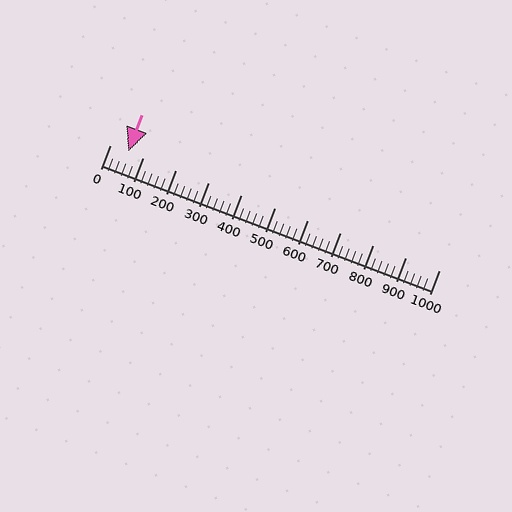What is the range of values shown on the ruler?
The ruler shows values from 0 to 1000.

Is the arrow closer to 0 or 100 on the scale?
The arrow is closer to 100.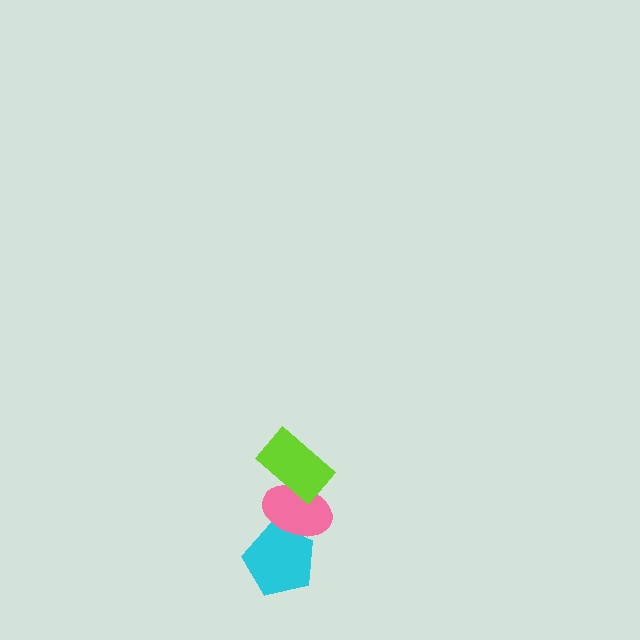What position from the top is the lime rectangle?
The lime rectangle is 1st from the top.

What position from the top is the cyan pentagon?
The cyan pentagon is 3rd from the top.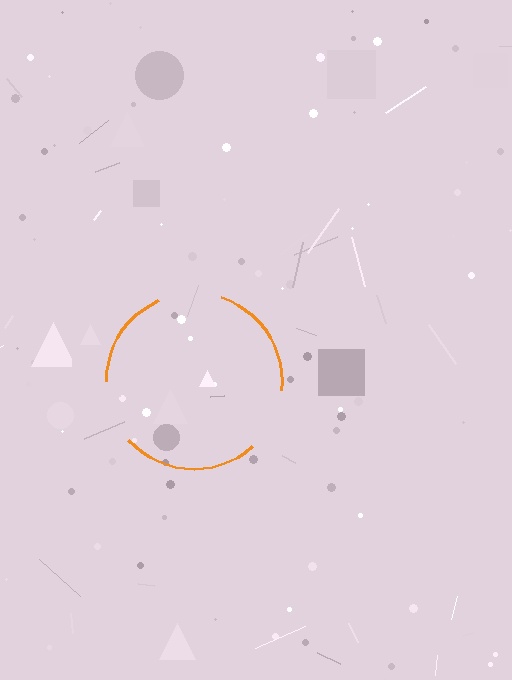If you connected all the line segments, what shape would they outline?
They would outline a circle.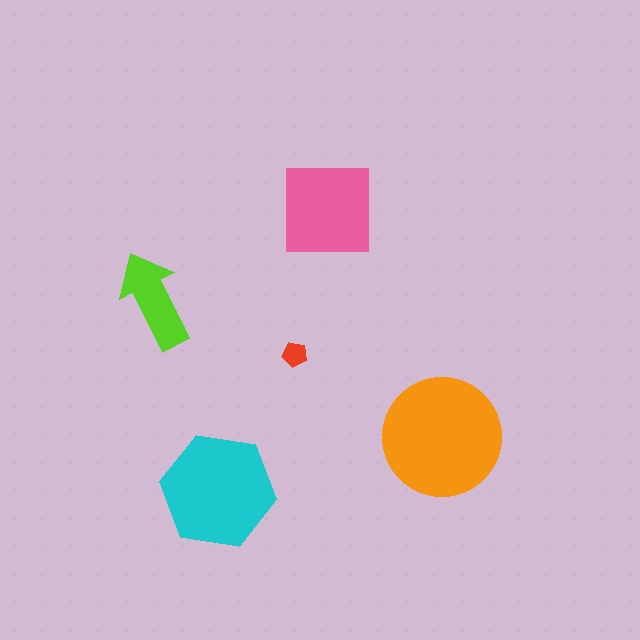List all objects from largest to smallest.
The orange circle, the cyan hexagon, the pink square, the lime arrow, the red pentagon.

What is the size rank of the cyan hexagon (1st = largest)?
2nd.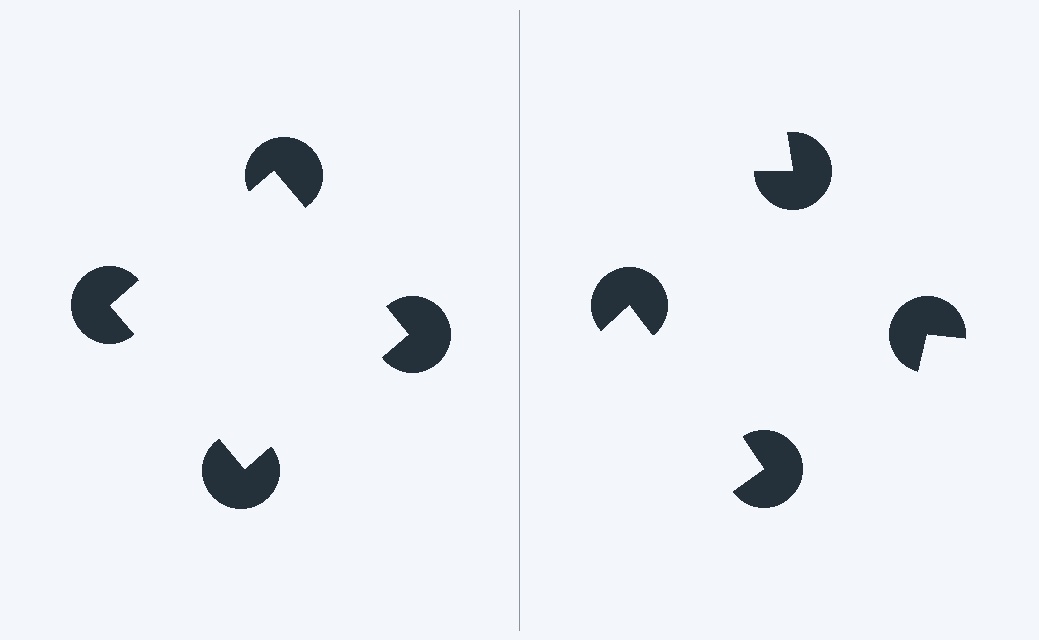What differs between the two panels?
The pac-man discs are positioned identically on both sides; only the wedge orientations differ. On the left they align to a square; on the right they are misaligned.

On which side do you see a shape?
An illusory square appears on the left side. On the right side the wedge cuts are rotated, so no coherent shape forms.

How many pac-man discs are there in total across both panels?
8 — 4 on each side.